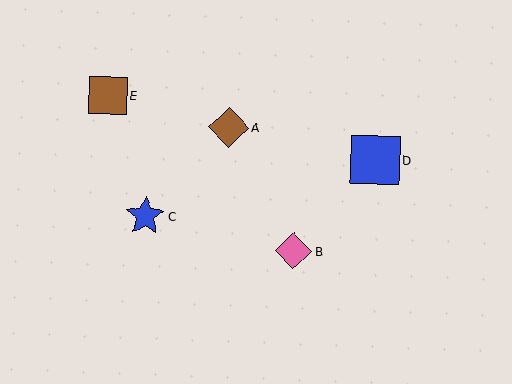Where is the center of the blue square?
The center of the blue square is at (375, 160).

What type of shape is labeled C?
Shape C is a blue star.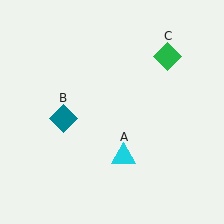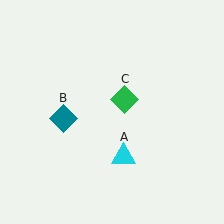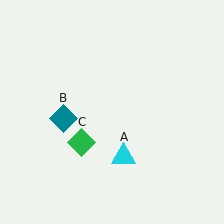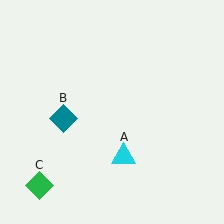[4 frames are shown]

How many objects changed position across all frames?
1 object changed position: green diamond (object C).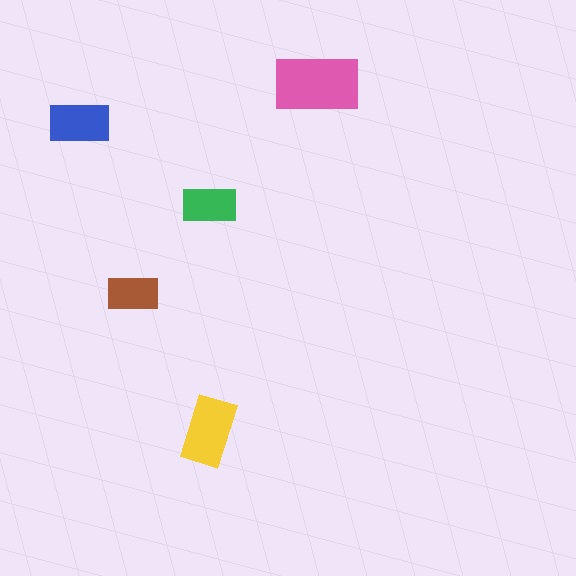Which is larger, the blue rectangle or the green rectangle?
The blue one.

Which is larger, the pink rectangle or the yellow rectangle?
The pink one.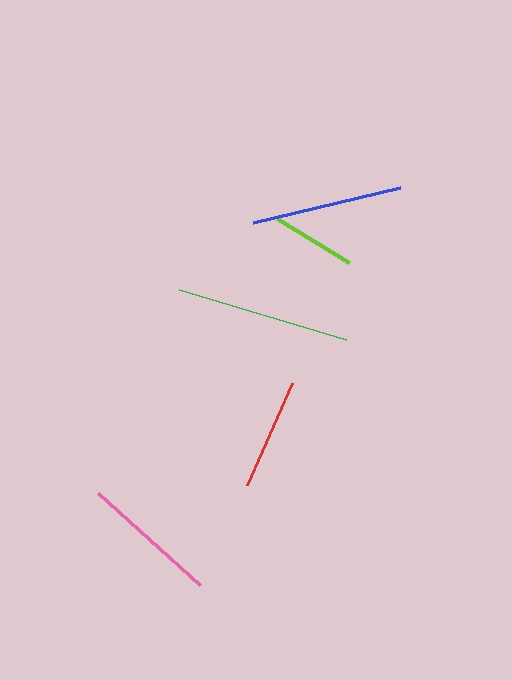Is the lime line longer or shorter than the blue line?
The blue line is longer than the lime line.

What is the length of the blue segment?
The blue segment is approximately 151 pixels long.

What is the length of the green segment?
The green segment is approximately 174 pixels long.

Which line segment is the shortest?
The lime line is the shortest at approximately 84 pixels.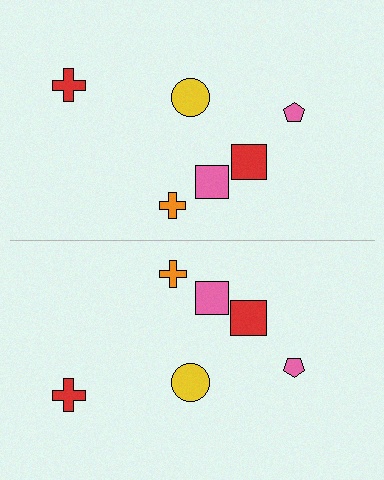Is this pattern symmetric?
Yes, this pattern has bilateral (reflection) symmetry.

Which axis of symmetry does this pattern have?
The pattern has a horizontal axis of symmetry running through the center of the image.